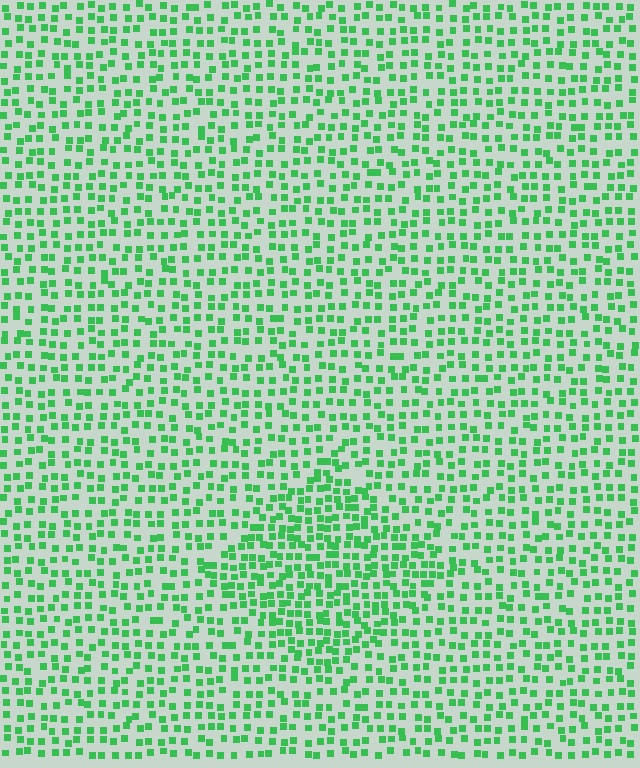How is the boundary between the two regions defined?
The boundary is defined by a change in element density (approximately 1.6x ratio). All elements are the same color, size, and shape.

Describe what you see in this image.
The image contains small green elements arranged at two different densities. A diamond-shaped region is visible where the elements are more densely packed than the surrounding area.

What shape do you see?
I see a diamond.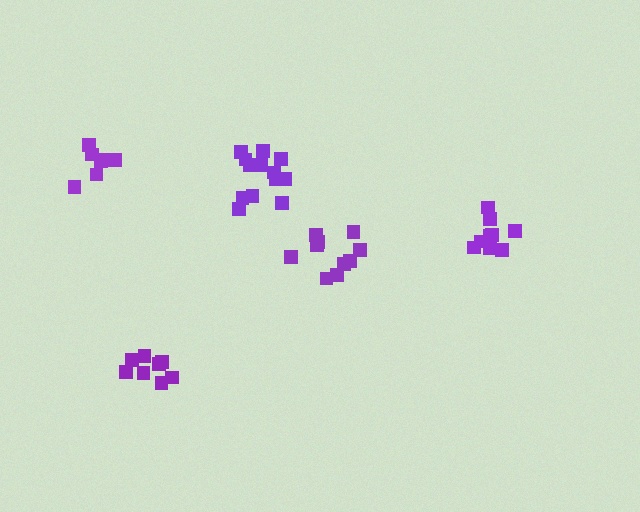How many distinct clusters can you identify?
There are 5 distinct clusters.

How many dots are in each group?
Group 1: 8 dots, Group 2: 7 dots, Group 3: 9 dots, Group 4: 13 dots, Group 5: 10 dots (47 total).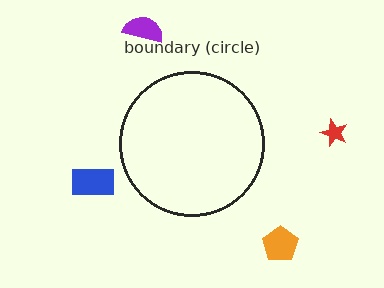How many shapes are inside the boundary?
0 inside, 4 outside.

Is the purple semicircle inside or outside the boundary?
Outside.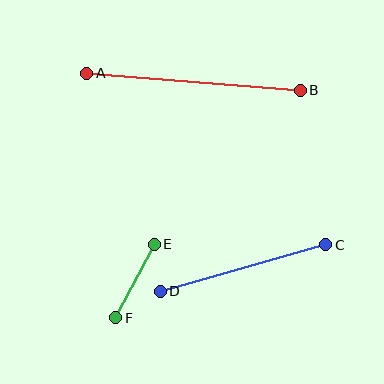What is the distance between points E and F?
The distance is approximately 83 pixels.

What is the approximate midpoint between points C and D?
The midpoint is at approximately (243, 268) pixels.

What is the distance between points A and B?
The distance is approximately 215 pixels.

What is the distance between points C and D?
The distance is approximately 172 pixels.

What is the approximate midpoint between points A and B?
The midpoint is at approximately (194, 82) pixels.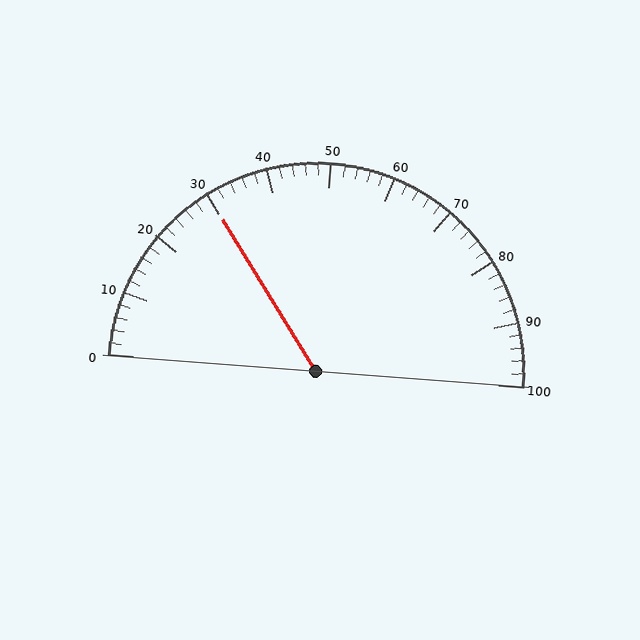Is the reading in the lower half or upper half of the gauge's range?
The reading is in the lower half of the range (0 to 100).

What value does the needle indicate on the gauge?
The needle indicates approximately 30.